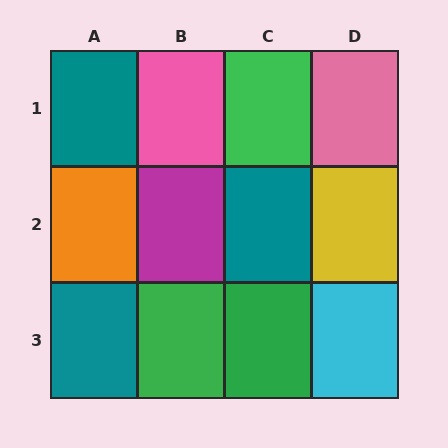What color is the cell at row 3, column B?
Green.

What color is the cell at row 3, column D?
Cyan.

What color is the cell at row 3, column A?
Teal.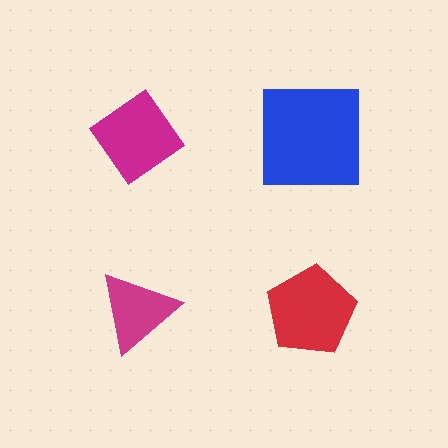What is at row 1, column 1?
A magenta diamond.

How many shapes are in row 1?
2 shapes.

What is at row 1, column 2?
A blue square.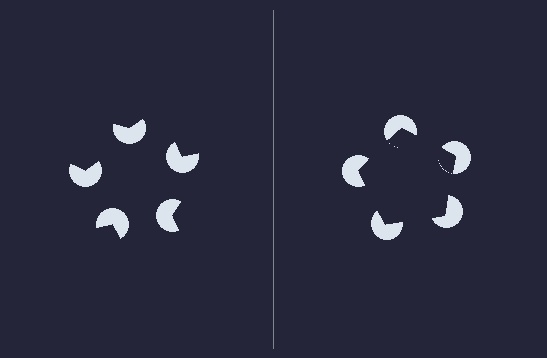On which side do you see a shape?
An illusory pentagon appears on the right side. On the left side the wedge cuts are rotated, so no coherent shape forms.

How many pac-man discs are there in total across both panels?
10 — 5 on each side.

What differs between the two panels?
The pac-man discs are positioned identically on both sides; only the wedge orientations differ. On the right they align to a pentagon; on the left they are misaligned.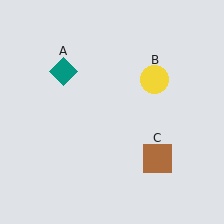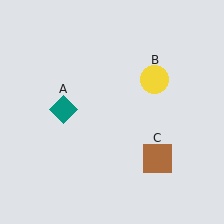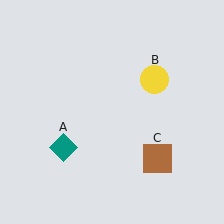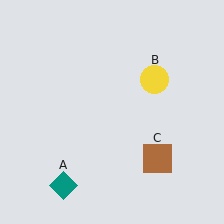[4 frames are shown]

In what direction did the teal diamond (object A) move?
The teal diamond (object A) moved down.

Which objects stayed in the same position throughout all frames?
Yellow circle (object B) and brown square (object C) remained stationary.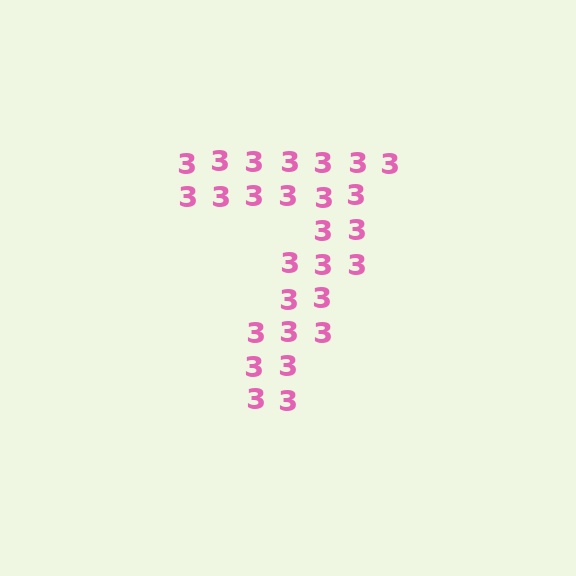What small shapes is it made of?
It is made of small digit 3's.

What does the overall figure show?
The overall figure shows the digit 7.